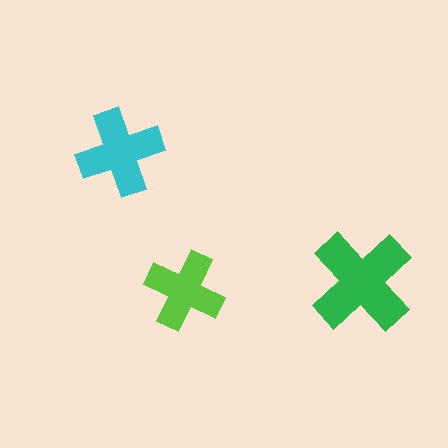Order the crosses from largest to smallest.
the green one, the cyan one, the lime one.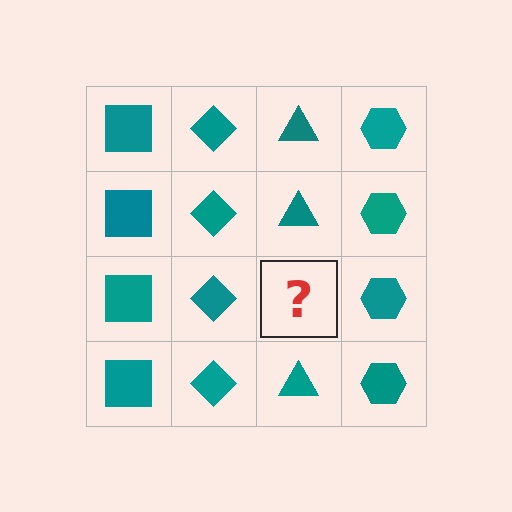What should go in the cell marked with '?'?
The missing cell should contain a teal triangle.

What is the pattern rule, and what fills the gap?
The rule is that each column has a consistent shape. The gap should be filled with a teal triangle.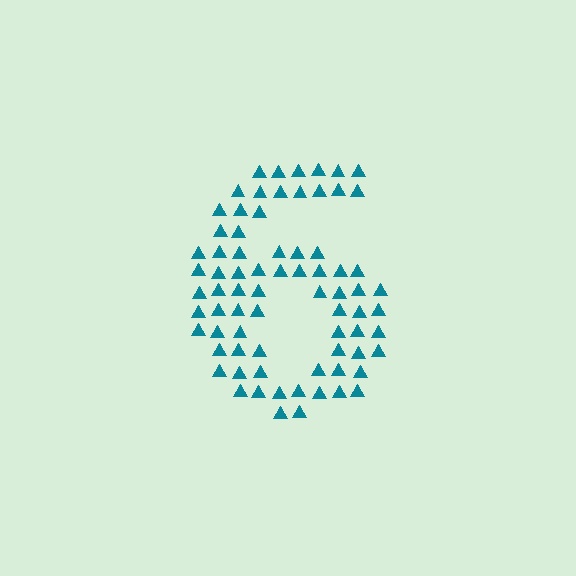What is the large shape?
The large shape is the digit 6.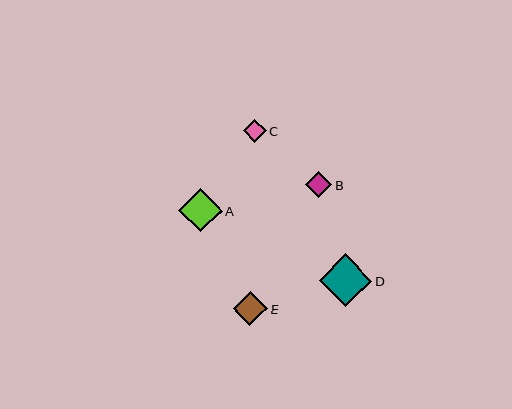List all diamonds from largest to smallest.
From largest to smallest: D, A, E, B, C.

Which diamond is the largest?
Diamond D is the largest with a size of approximately 53 pixels.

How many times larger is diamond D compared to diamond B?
Diamond D is approximately 2.0 times the size of diamond B.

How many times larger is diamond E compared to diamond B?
Diamond E is approximately 1.3 times the size of diamond B.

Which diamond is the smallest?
Diamond C is the smallest with a size of approximately 23 pixels.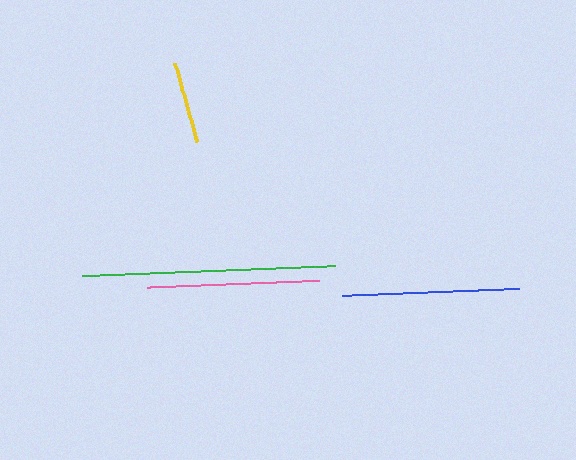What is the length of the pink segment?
The pink segment is approximately 171 pixels long.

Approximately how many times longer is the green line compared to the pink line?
The green line is approximately 1.5 times the length of the pink line.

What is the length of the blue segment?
The blue segment is approximately 177 pixels long.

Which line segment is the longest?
The green line is the longest at approximately 253 pixels.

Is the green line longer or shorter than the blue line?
The green line is longer than the blue line.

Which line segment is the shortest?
The yellow line is the shortest at approximately 82 pixels.